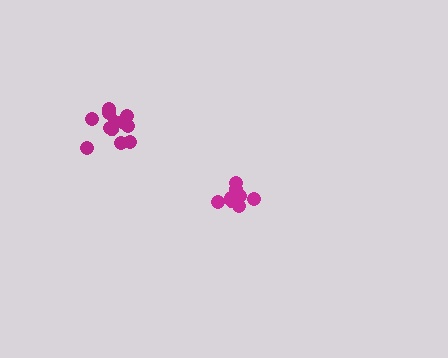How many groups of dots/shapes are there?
There are 2 groups.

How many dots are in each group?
Group 1: 9 dots, Group 2: 13 dots (22 total).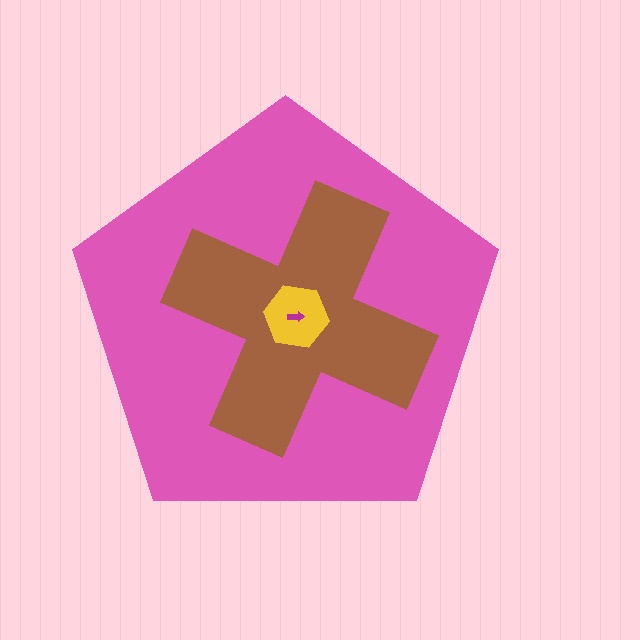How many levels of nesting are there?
4.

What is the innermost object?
The magenta arrow.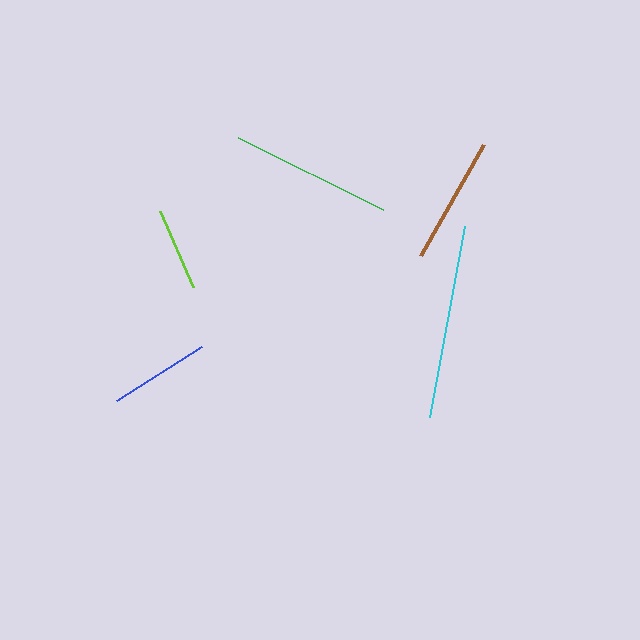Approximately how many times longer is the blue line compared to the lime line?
The blue line is approximately 1.2 times the length of the lime line.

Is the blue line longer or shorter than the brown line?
The brown line is longer than the blue line.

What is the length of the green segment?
The green segment is approximately 161 pixels long.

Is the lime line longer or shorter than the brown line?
The brown line is longer than the lime line.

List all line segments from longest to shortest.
From longest to shortest: cyan, green, brown, blue, lime.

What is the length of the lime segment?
The lime segment is approximately 82 pixels long.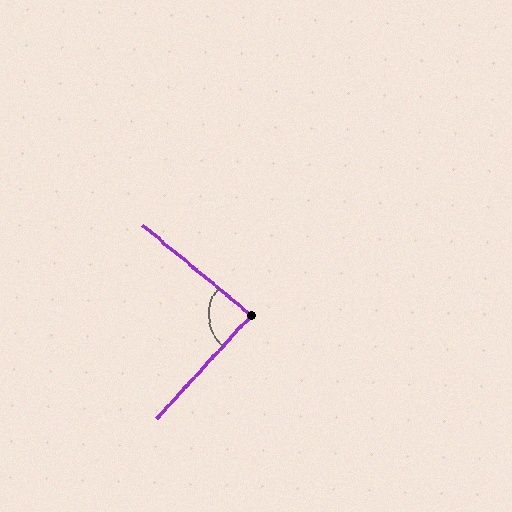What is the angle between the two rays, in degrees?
Approximately 87 degrees.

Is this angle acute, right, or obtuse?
It is approximately a right angle.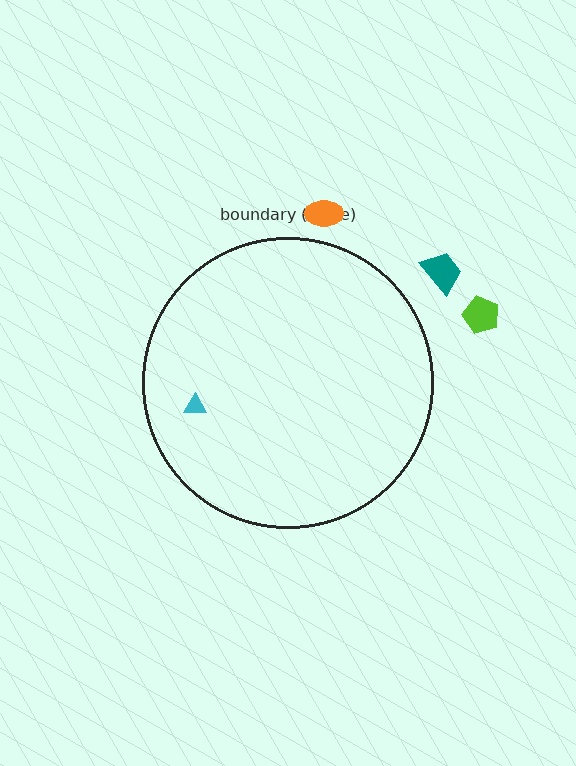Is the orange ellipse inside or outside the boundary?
Outside.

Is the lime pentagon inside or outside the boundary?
Outside.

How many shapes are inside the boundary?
1 inside, 3 outside.